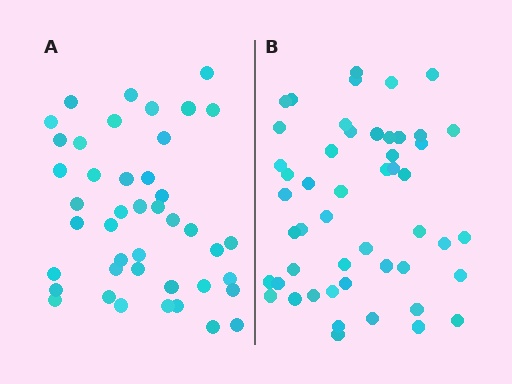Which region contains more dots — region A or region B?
Region B (the right region) has more dots.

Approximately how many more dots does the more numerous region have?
Region B has roughly 8 or so more dots than region A.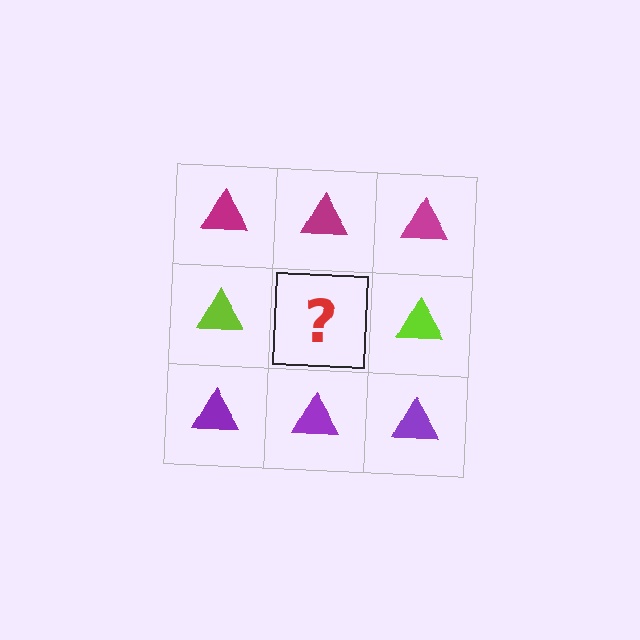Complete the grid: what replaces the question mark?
The question mark should be replaced with a lime triangle.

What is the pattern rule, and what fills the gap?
The rule is that each row has a consistent color. The gap should be filled with a lime triangle.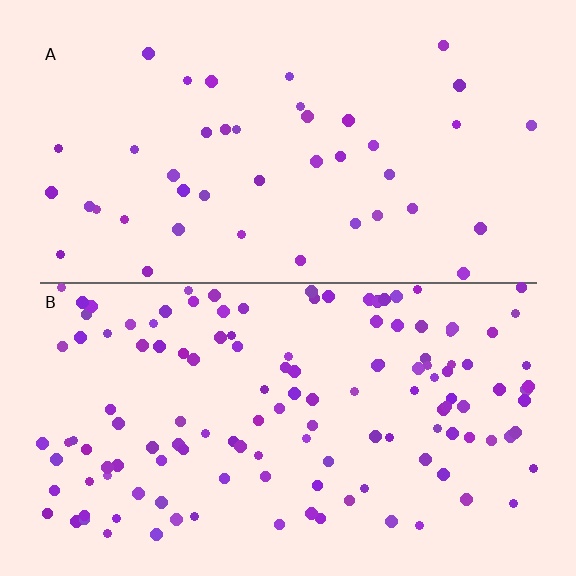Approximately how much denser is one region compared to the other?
Approximately 3.1× — region B over region A.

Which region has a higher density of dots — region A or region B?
B (the bottom).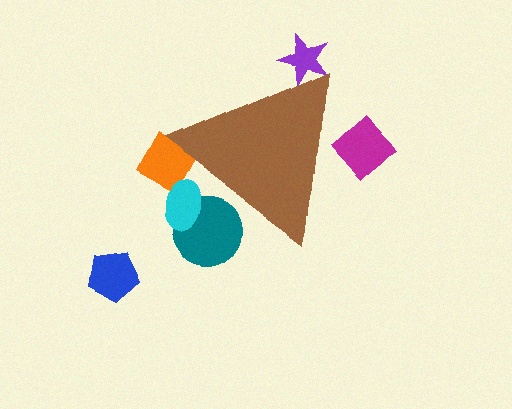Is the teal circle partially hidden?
Yes, the teal circle is partially hidden behind the brown triangle.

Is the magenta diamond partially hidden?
Yes, the magenta diamond is partially hidden behind the brown triangle.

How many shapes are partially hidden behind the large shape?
5 shapes are partially hidden.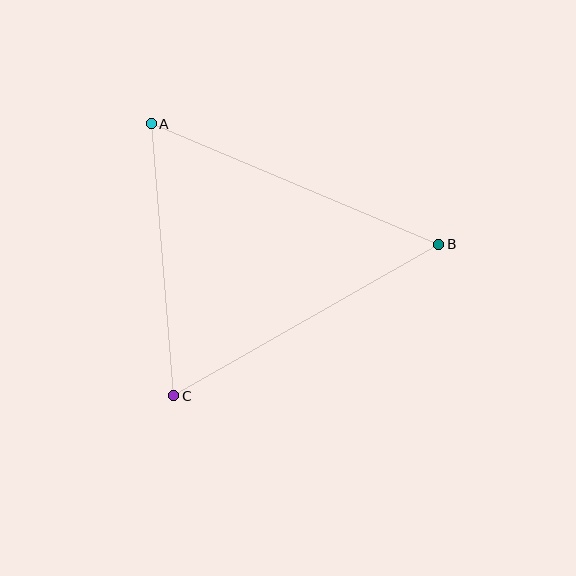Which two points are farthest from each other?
Points A and B are farthest from each other.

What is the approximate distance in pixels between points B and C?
The distance between B and C is approximately 305 pixels.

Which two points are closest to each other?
Points A and C are closest to each other.